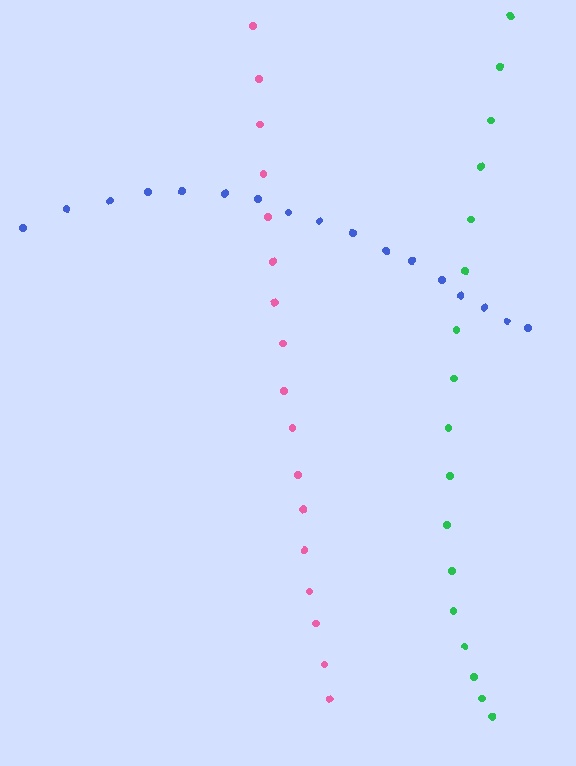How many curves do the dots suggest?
There are 3 distinct paths.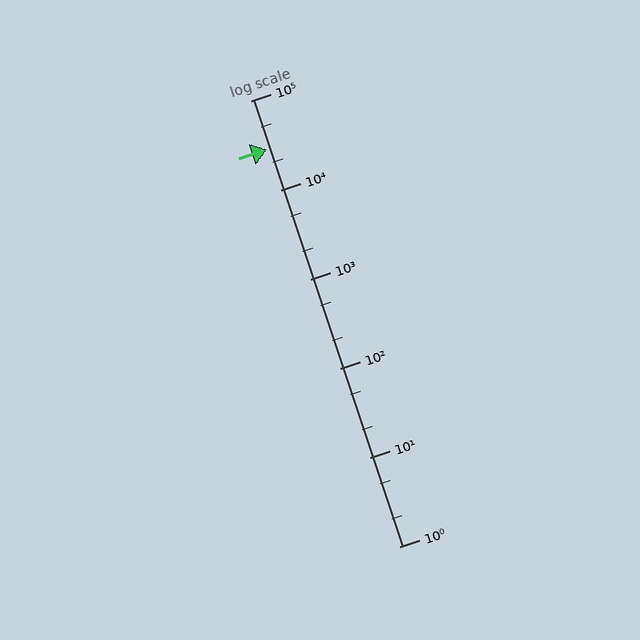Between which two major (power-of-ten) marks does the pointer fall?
The pointer is between 10000 and 100000.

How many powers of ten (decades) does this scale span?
The scale spans 5 decades, from 1 to 100000.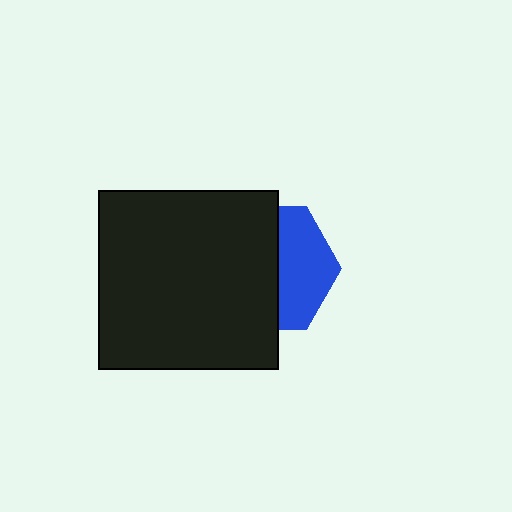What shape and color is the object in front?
The object in front is a black square.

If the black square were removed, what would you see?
You would see the complete blue hexagon.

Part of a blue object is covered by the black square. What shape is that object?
It is a hexagon.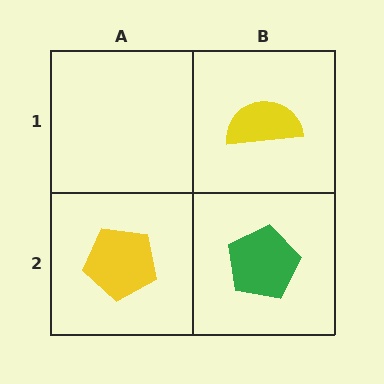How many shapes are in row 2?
2 shapes.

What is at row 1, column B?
A yellow semicircle.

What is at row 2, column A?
A yellow pentagon.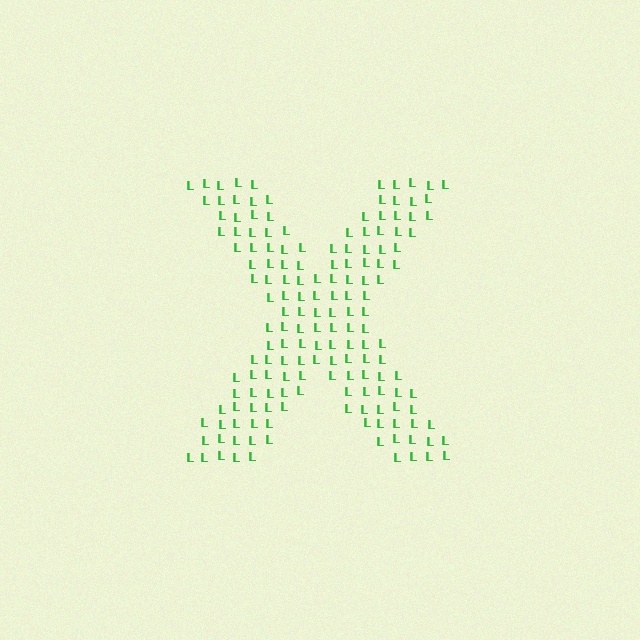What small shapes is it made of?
It is made of small letter L's.